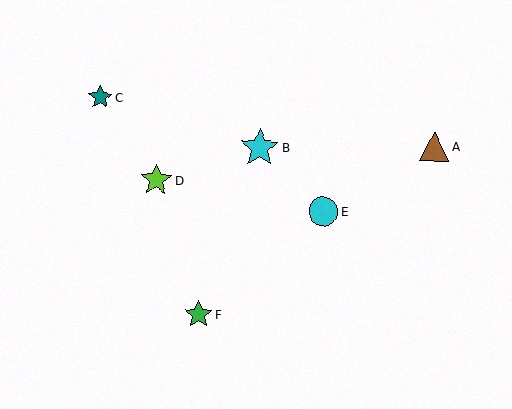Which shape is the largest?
The cyan star (labeled B) is the largest.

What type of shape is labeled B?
Shape B is a cyan star.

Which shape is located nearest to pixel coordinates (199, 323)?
The green star (labeled F) at (198, 314) is nearest to that location.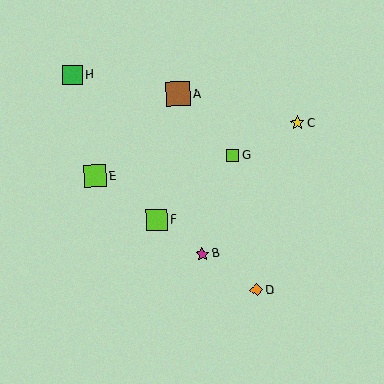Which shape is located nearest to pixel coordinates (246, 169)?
The lime square (labeled G) at (232, 155) is nearest to that location.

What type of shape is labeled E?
Shape E is a lime square.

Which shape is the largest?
The brown square (labeled A) is the largest.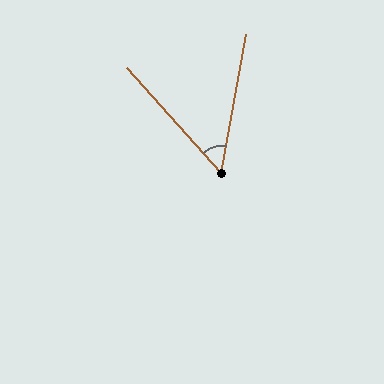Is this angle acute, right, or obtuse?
It is acute.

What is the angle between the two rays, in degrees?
Approximately 52 degrees.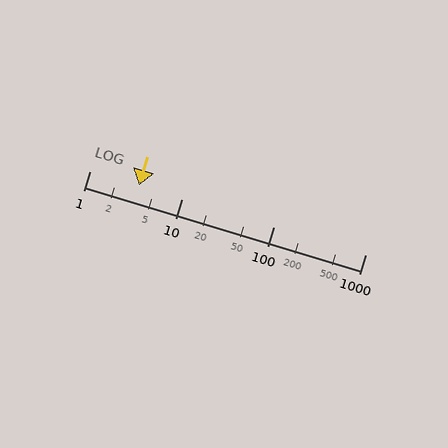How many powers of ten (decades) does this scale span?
The scale spans 3 decades, from 1 to 1000.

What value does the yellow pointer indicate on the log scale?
The pointer indicates approximately 3.4.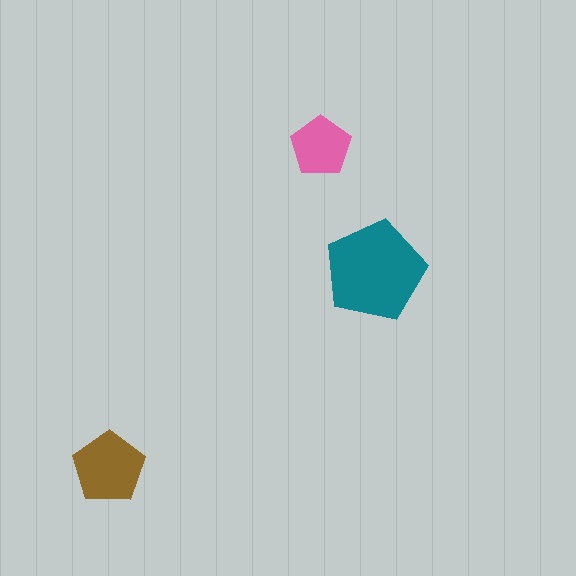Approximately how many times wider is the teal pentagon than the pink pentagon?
About 1.5 times wider.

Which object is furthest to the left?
The brown pentagon is leftmost.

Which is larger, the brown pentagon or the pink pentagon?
The brown one.